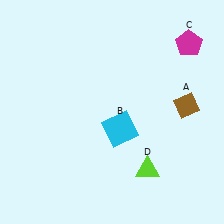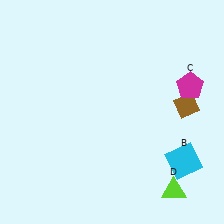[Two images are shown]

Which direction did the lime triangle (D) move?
The lime triangle (D) moved right.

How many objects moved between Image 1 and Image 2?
3 objects moved between the two images.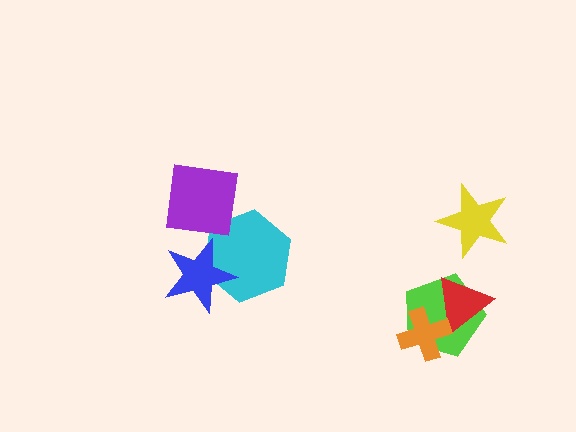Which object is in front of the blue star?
The purple square is in front of the blue star.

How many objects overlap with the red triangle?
2 objects overlap with the red triangle.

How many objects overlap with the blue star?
2 objects overlap with the blue star.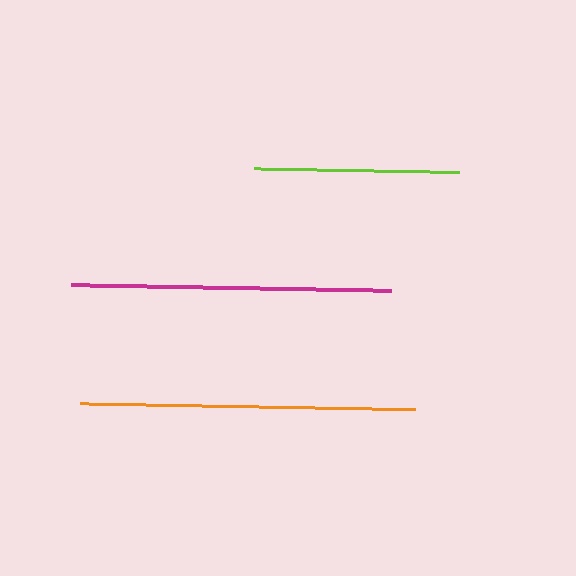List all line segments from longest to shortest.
From longest to shortest: orange, magenta, lime.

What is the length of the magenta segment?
The magenta segment is approximately 320 pixels long.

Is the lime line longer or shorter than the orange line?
The orange line is longer than the lime line.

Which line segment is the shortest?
The lime line is the shortest at approximately 205 pixels.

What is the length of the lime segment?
The lime segment is approximately 205 pixels long.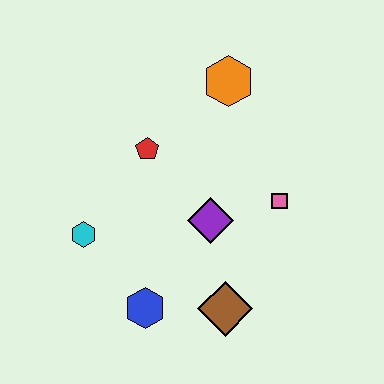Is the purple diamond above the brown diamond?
Yes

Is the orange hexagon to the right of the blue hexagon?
Yes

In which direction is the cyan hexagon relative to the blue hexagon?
The cyan hexagon is above the blue hexagon.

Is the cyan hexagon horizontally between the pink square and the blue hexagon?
No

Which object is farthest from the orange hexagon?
The blue hexagon is farthest from the orange hexagon.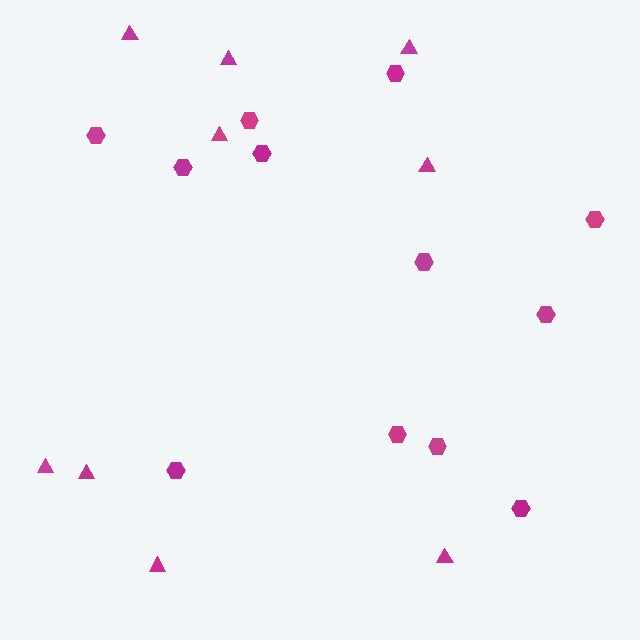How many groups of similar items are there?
There are 2 groups: one group of hexagons (12) and one group of triangles (9).